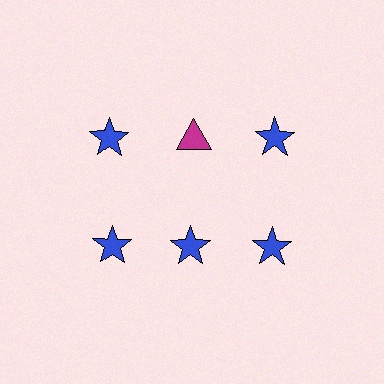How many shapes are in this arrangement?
There are 6 shapes arranged in a grid pattern.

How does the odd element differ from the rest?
It differs in both color (magenta instead of blue) and shape (triangle instead of star).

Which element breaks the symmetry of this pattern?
The magenta triangle in the top row, second from left column breaks the symmetry. All other shapes are blue stars.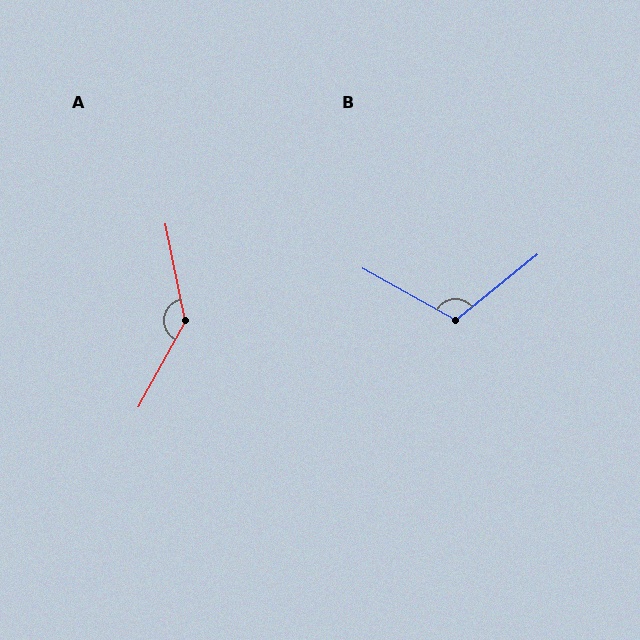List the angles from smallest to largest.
B (112°), A (140°).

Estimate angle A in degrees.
Approximately 140 degrees.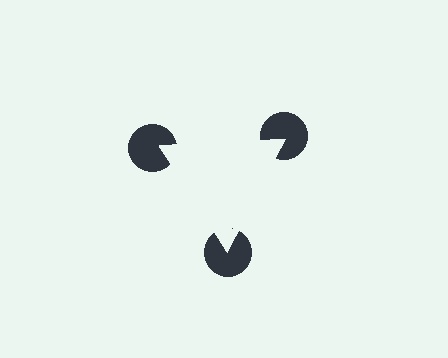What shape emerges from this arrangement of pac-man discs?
An illusory triangle — its edges are inferred from the aligned wedge cuts in the pac-man discs, not physically drawn.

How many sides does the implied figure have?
3 sides.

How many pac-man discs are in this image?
There are 3 — one at each vertex of the illusory triangle.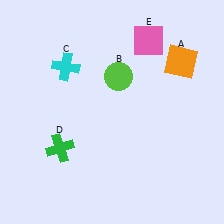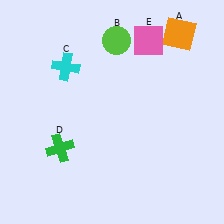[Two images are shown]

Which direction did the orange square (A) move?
The orange square (A) moved up.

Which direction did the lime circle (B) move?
The lime circle (B) moved up.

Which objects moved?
The objects that moved are: the orange square (A), the lime circle (B).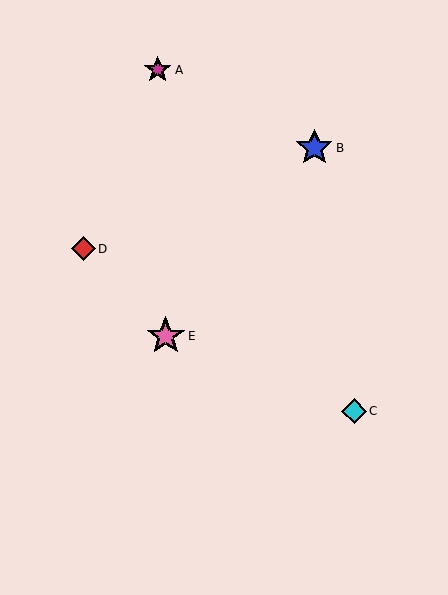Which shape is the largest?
The pink star (labeled E) is the largest.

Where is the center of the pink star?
The center of the pink star is at (166, 336).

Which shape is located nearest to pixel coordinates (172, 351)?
The pink star (labeled E) at (166, 336) is nearest to that location.